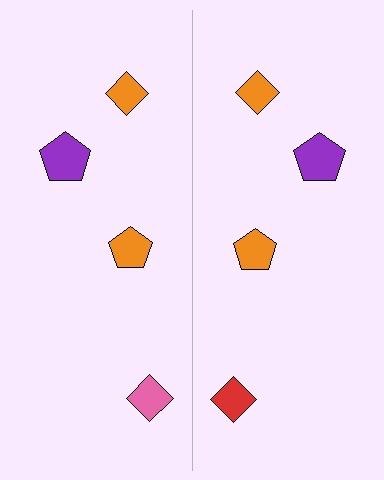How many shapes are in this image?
There are 8 shapes in this image.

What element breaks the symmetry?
The red diamond on the right side breaks the symmetry — its mirror counterpart is pink.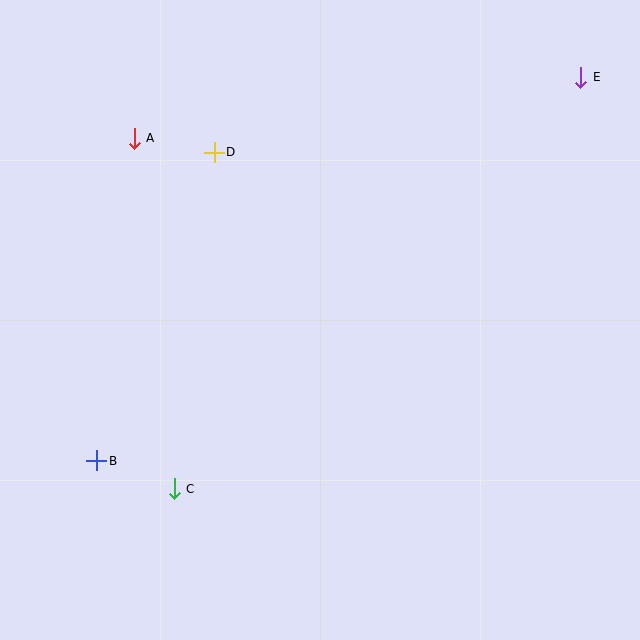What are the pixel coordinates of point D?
Point D is at (214, 152).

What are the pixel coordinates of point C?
Point C is at (174, 489).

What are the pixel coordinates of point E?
Point E is at (581, 77).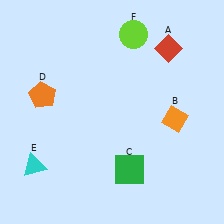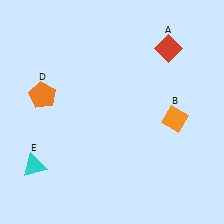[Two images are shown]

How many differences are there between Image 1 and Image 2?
There are 2 differences between the two images.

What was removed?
The lime circle (F), the green square (C) were removed in Image 2.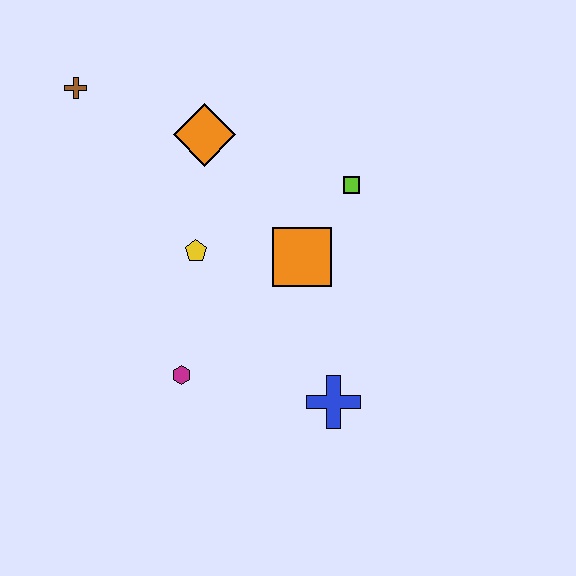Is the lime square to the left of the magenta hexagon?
No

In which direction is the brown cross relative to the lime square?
The brown cross is to the left of the lime square.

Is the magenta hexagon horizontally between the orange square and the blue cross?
No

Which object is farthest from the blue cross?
The brown cross is farthest from the blue cross.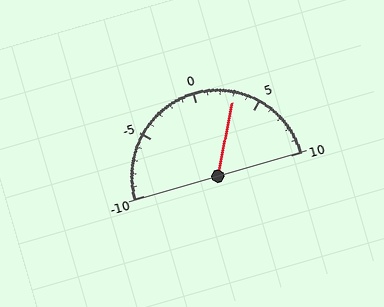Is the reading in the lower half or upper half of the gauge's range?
The reading is in the upper half of the range (-10 to 10).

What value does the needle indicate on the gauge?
The needle indicates approximately 3.